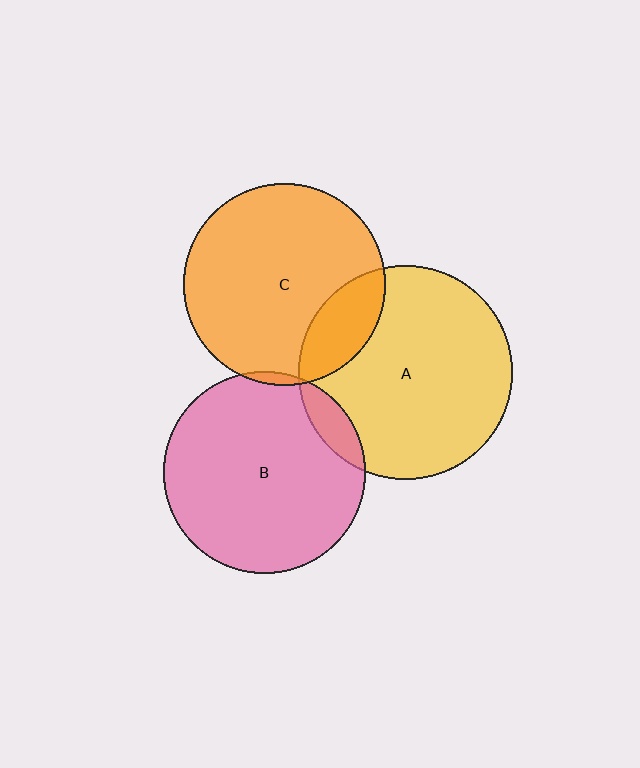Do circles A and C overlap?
Yes.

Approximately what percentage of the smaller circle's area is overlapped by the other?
Approximately 20%.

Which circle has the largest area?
Circle A (yellow).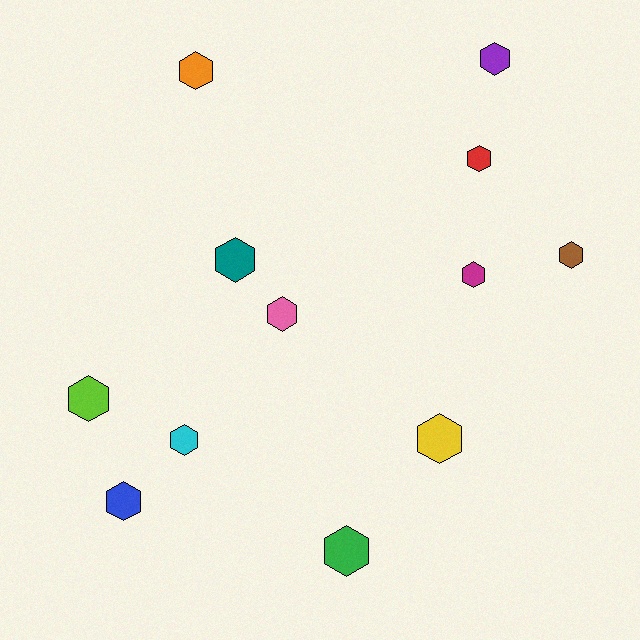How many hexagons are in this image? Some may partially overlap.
There are 12 hexagons.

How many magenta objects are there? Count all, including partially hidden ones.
There is 1 magenta object.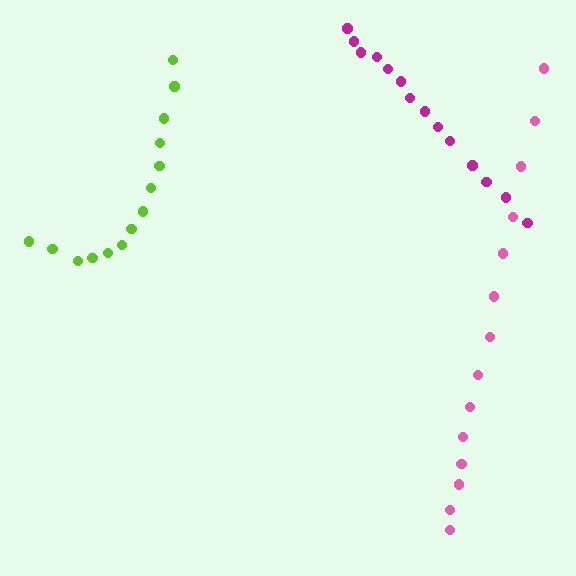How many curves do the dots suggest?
There are 3 distinct paths.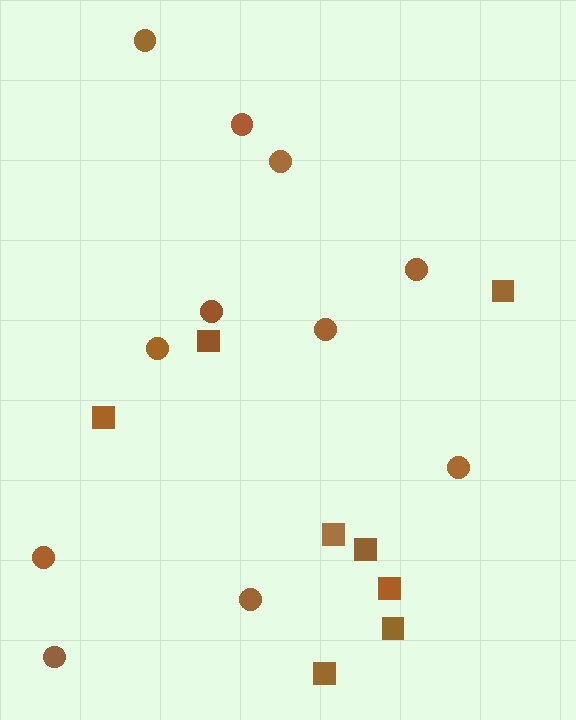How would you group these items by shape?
There are 2 groups: one group of squares (8) and one group of circles (11).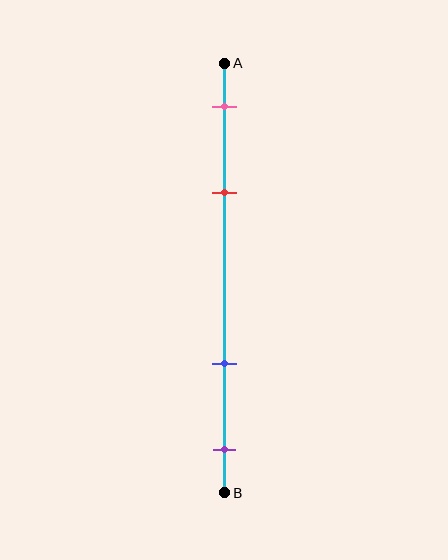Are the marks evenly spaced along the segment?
No, the marks are not evenly spaced.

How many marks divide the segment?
There are 4 marks dividing the segment.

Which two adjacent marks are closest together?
The pink and red marks are the closest adjacent pair.